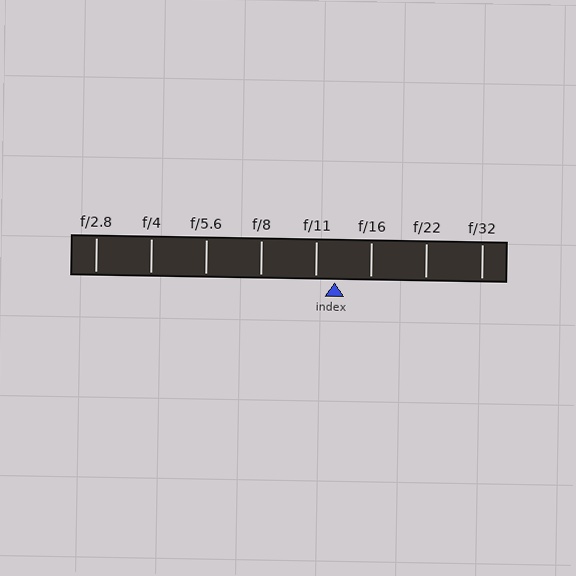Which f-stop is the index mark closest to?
The index mark is closest to f/11.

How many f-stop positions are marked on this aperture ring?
There are 8 f-stop positions marked.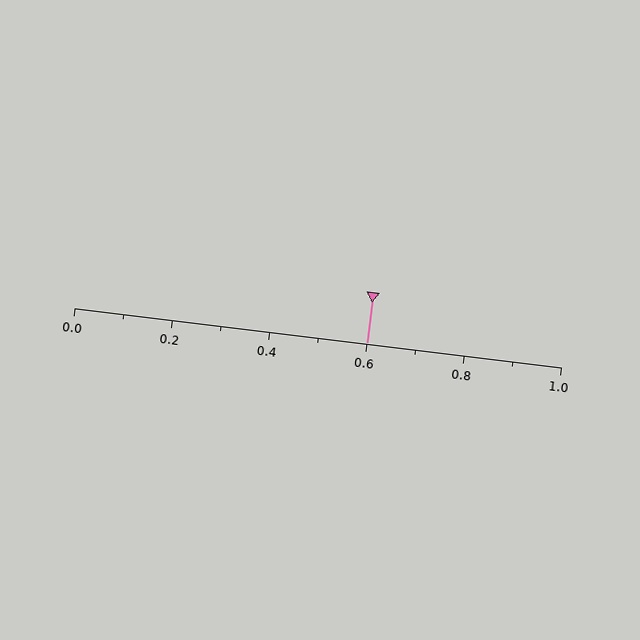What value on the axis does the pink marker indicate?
The marker indicates approximately 0.6.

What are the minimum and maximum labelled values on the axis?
The axis runs from 0.0 to 1.0.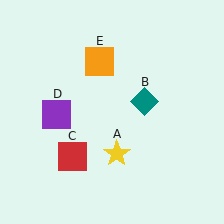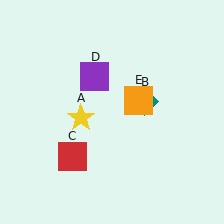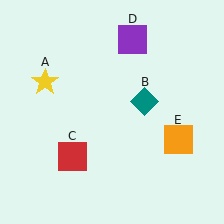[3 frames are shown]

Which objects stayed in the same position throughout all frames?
Teal diamond (object B) and red square (object C) remained stationary.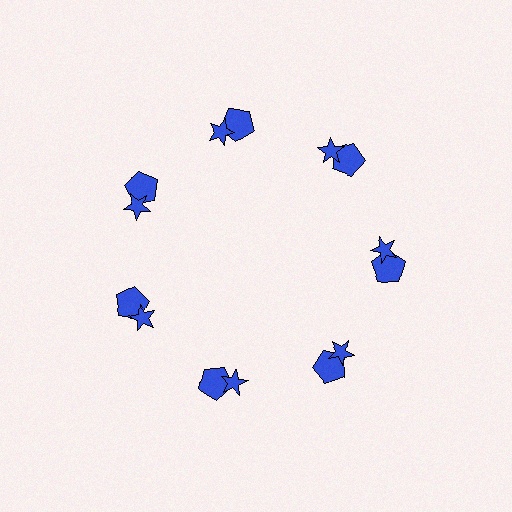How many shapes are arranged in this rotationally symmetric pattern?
There are 14 shapes, arranged in 7 groups of 2.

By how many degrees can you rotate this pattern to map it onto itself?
The pattern maps onto itself every 51 degrees of rotation.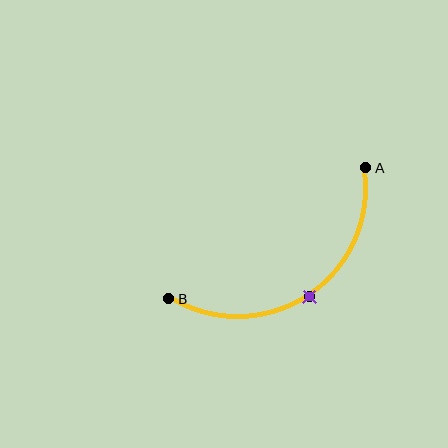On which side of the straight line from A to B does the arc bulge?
The arc bulges below the straight line connecting A and B.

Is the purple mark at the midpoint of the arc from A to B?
Yes. The purple mark lies on the arc at equal arc-length from both A and B — it is the arc midpoint.